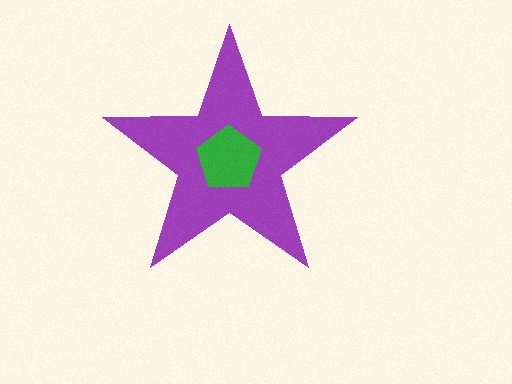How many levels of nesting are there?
2.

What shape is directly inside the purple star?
The green pentagon.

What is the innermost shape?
The green pentagon.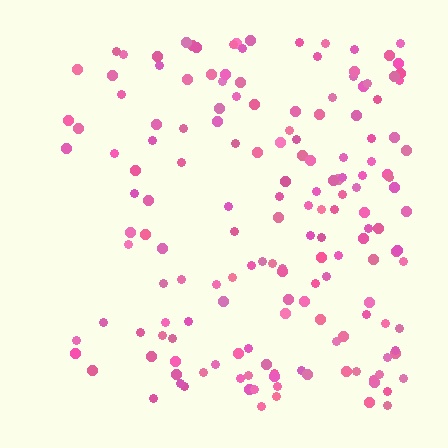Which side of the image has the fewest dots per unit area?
The left.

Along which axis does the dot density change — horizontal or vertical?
Horizontal.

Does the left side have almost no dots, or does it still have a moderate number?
Still a moderate number, just noticeably fewer than the right.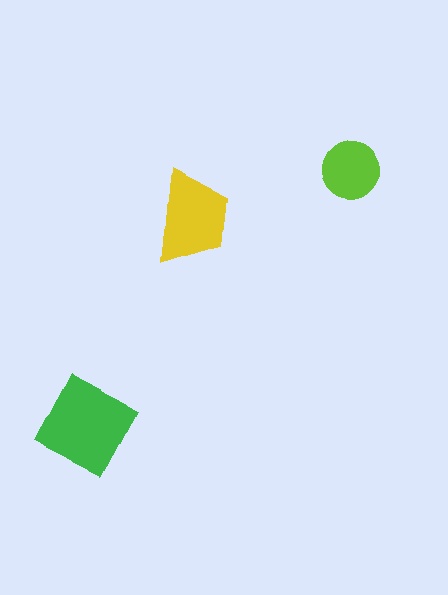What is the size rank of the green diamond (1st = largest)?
1st.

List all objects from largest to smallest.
The green diamond, the yellow trapezoid, the lime circle.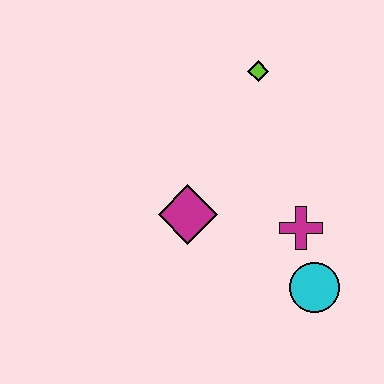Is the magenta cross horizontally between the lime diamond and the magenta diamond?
No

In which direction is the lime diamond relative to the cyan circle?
The lime diamond is above the cyan circle.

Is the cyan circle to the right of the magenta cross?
Yes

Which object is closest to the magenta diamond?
The magenta cross is closest to the magenta diamond.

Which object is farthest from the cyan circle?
The lime diamond is farthest from the cyan circle.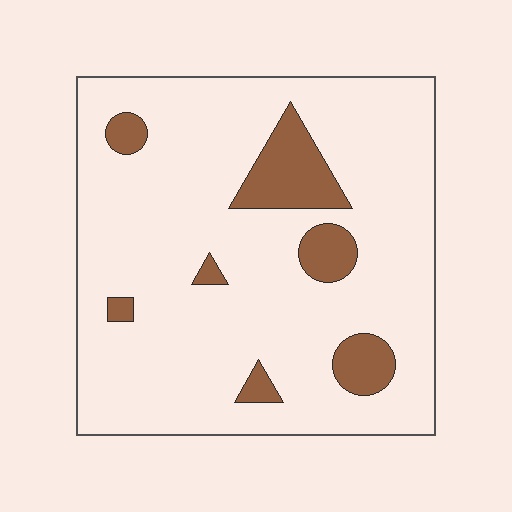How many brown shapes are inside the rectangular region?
7.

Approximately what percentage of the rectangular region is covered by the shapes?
Approximately 15%.